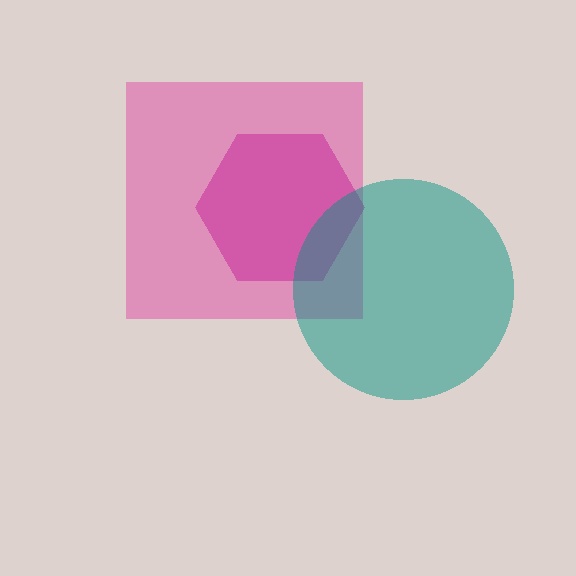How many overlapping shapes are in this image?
There are 3 overlapping shapes in the image.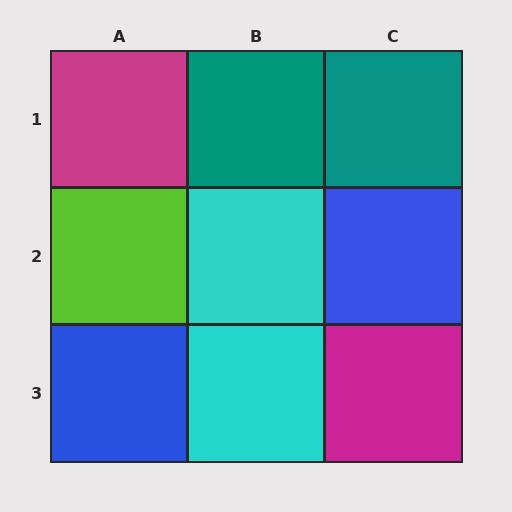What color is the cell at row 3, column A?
Blue.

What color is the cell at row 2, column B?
Cyan.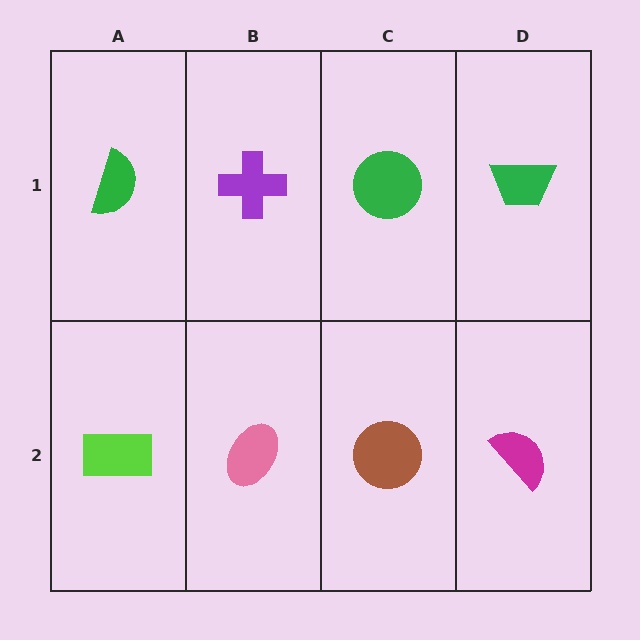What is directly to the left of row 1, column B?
A green semicircle.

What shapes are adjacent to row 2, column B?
A purple cross (row 1, column B), a lime rectangle (row 2, column A), a brown circle (row 2, column C).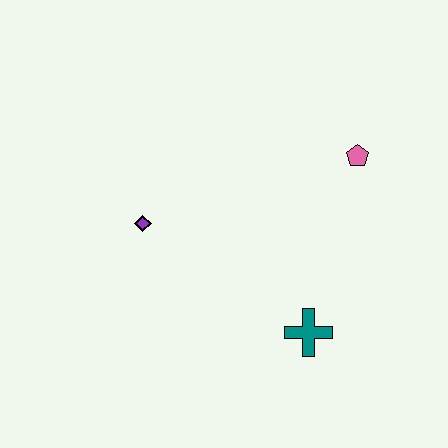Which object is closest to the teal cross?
The pink pentagon is closest to the teal cross.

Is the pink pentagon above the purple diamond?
Yes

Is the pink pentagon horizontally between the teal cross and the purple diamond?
No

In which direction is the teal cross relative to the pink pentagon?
The teal cross is below the pink pentagon.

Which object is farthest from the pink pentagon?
The purple diamond is farthest from the pink pentagon.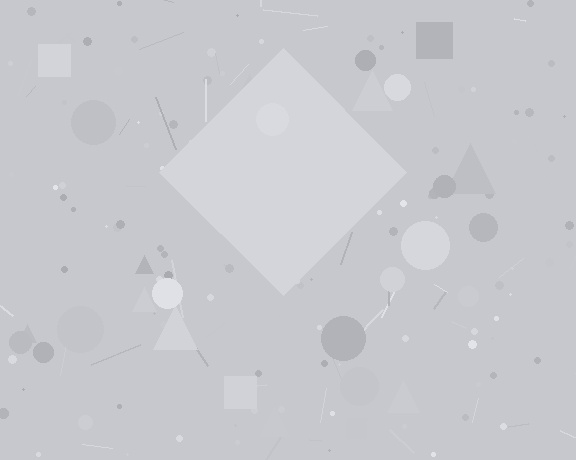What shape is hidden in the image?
A diamond is hidden in the image.